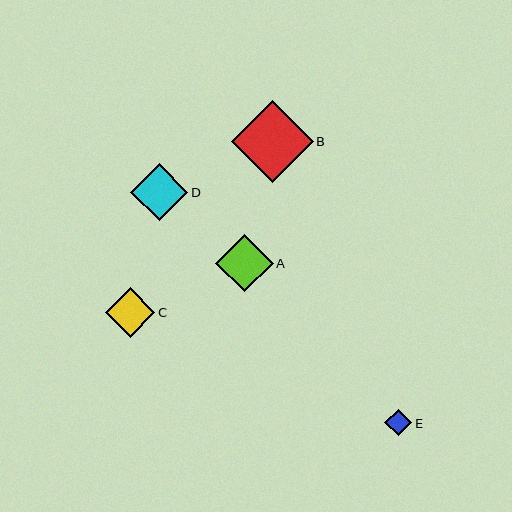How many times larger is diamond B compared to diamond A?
Diamond B is approximately 1.4 times the size of diamond A.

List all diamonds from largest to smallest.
From largest to smallest: B, A, D, C, E.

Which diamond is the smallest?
Diamond E is the smallest with a size of approximately 27 pixels.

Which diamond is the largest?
Diamond B is the largest with a size of approximately 82 pixels.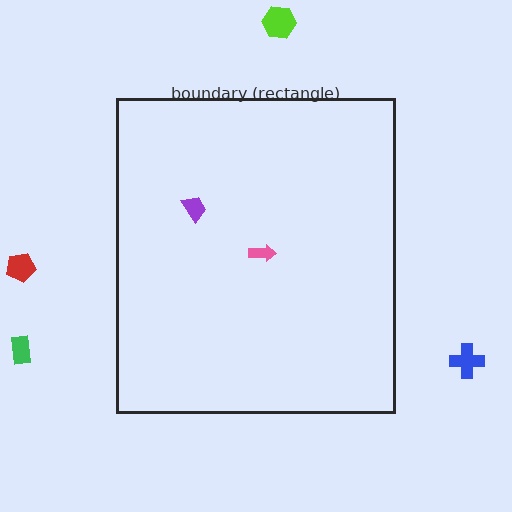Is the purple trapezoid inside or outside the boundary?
Inside.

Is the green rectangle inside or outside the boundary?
Outside.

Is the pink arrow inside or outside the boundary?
Inside.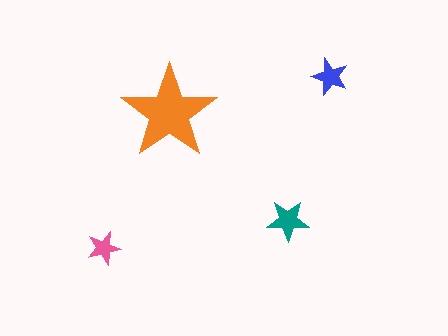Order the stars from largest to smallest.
the orange one, the teal one, the blue one, the pink one.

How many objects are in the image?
There are 4 objects in the image.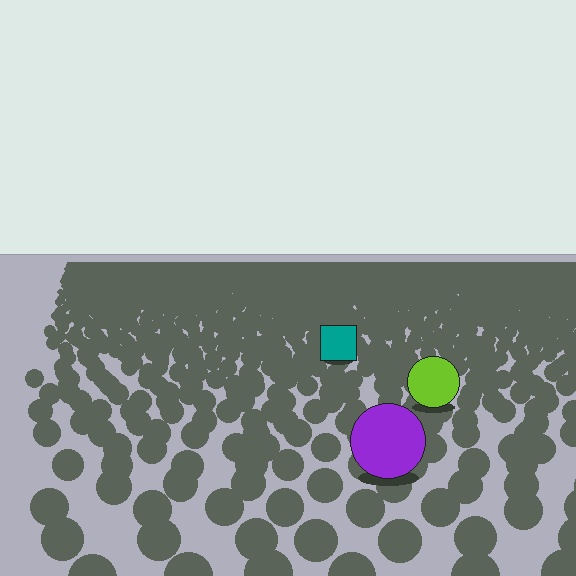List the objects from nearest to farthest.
From nearest to farthest: the purple circle, the lime circle, the teal square.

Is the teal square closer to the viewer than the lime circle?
No. The lime circle is closer — you can tell from the texture gradient: the ground texture is coarser near it.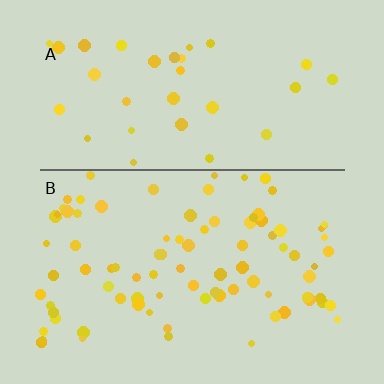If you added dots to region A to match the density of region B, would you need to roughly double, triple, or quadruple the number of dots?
Approximately triple.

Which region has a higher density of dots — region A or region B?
B (the bottom).